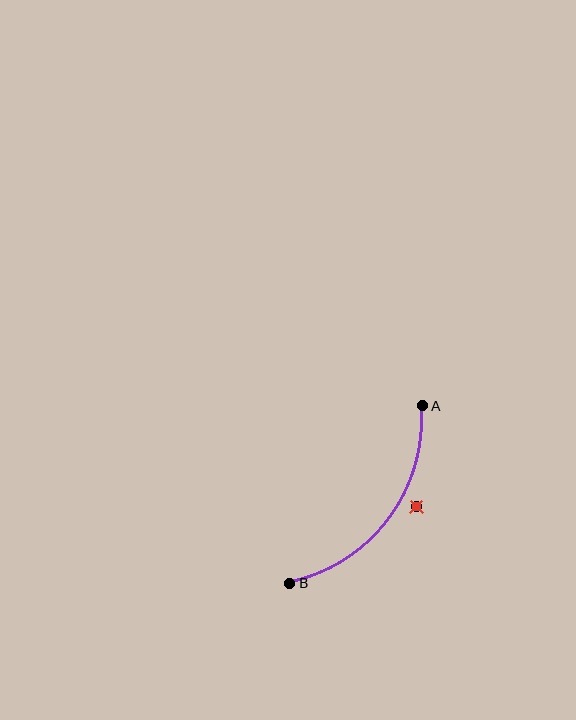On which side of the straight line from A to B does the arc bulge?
The arc bulges below and to the right of the straight line connecting A and B.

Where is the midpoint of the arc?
The arc midpoint is the point on the curve farthest from the straight line joining A and B. It sits below and to the right of that line.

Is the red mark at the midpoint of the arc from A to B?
No — the red mark does not lie on the arc at all. It sits slightly outside the curve.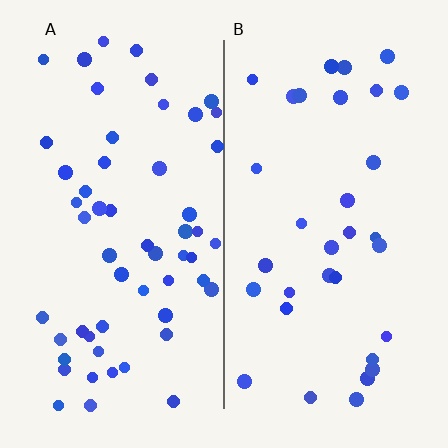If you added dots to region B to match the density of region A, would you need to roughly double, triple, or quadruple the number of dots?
Approximately double.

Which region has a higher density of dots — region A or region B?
A (the left).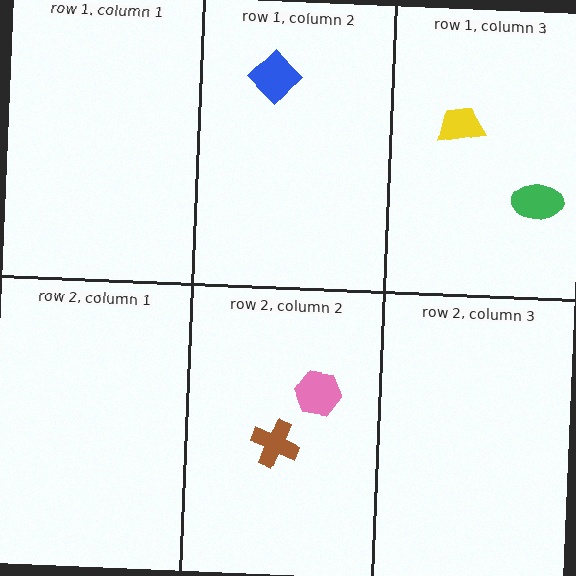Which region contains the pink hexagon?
The row 2, column 2 region.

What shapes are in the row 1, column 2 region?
The blue diamond.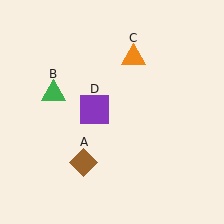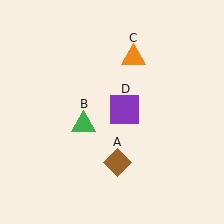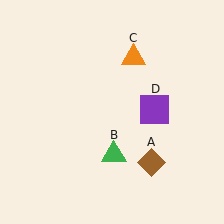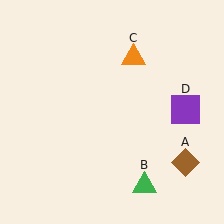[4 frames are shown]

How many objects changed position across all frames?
3 objects changed position: brown diamond (object A), green triangle (object B), purple square (object D).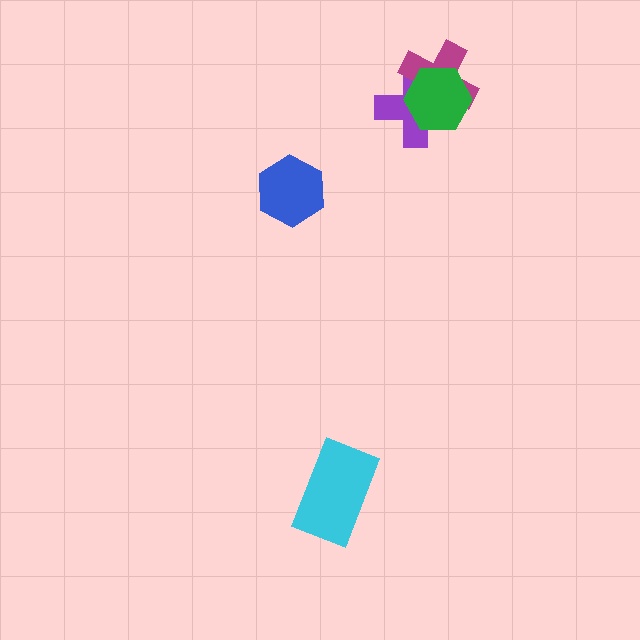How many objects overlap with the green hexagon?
2 objects overlap with the green hexagon.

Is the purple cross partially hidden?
Yes, it is partially covered by another shape.